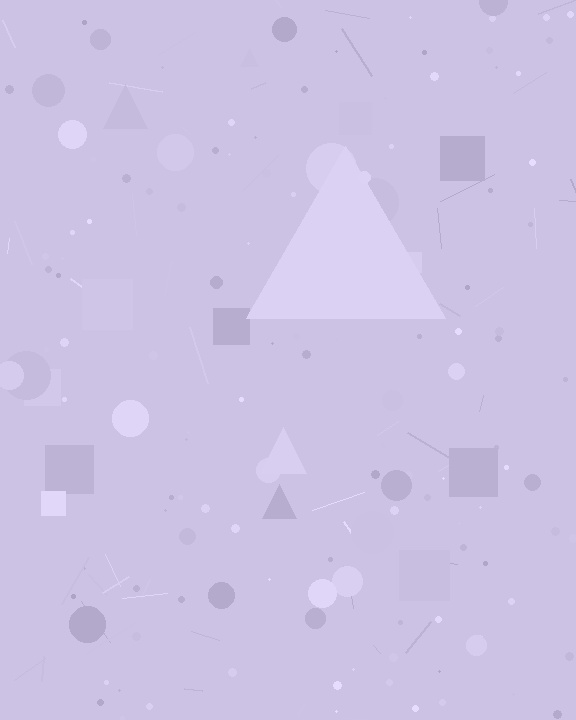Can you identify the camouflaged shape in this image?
The camouflaged shape is a triangle.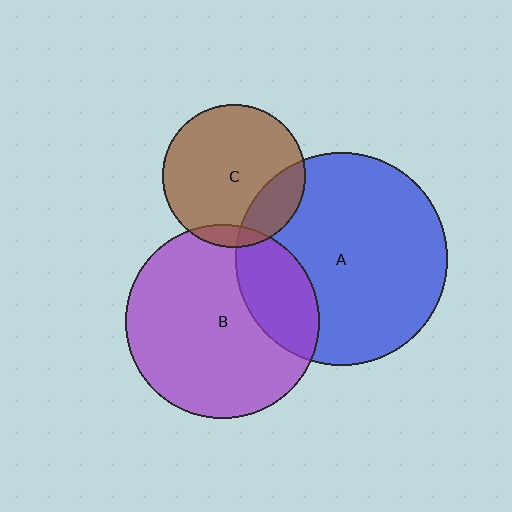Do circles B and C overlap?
Yes.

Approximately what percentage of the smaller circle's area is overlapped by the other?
Approximately 10%.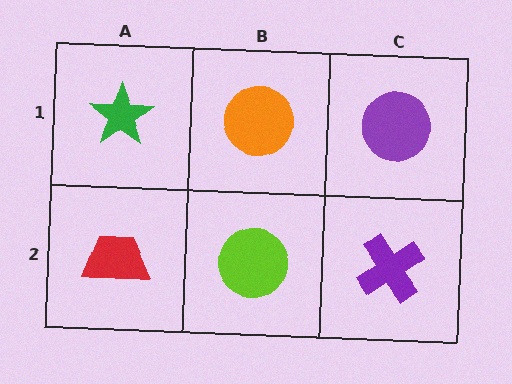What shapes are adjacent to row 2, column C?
A purple circle (row 1, column C), a lime circle (row 2, column B).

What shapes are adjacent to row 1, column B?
A lime circle (row 2, column B), a green star (row 1, column A), a purple circle (row 1, column C).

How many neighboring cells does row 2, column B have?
3.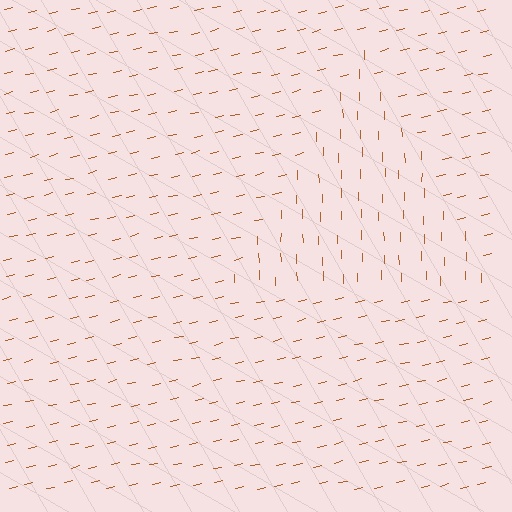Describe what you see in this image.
The image is filled with small brown line segments. A triangle region in the image has lines oriented differently from the surrounding lines, creating a visible texture boundary.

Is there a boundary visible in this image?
Yes, there is a texture boundary formed by a change in line orientation.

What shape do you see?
I see a triangle.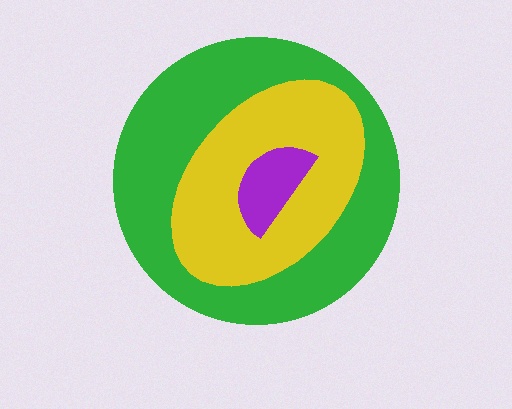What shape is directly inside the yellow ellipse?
The purple semicircle.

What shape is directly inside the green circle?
The yellow ellipse.